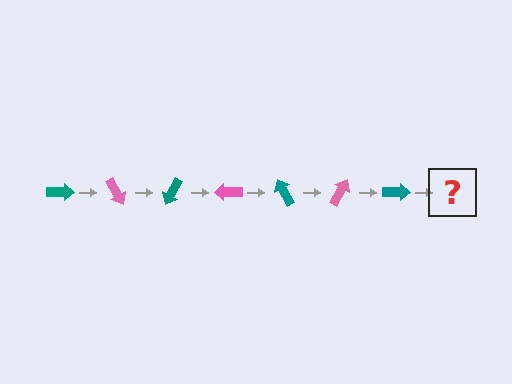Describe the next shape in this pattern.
It should be a pink arrow, rotated 420 degrees from the start.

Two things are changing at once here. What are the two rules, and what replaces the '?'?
The two rules are that it rotates 60 degrees each step and the color cycles through teal and pink. The '?' should be a pink arrow, rotated 420 degrees from the start.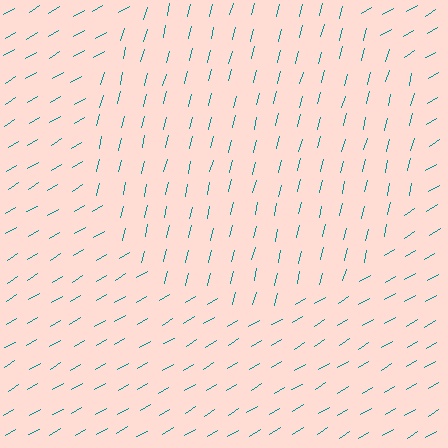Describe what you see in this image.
The image is filled with small teal line segments. A circle region in the image has lines oriented differently from the surrounding lines, creating a visible texture boundary.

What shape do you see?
I see a circle.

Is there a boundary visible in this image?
Yes, there is a texture boundary formed by a change in line orientation.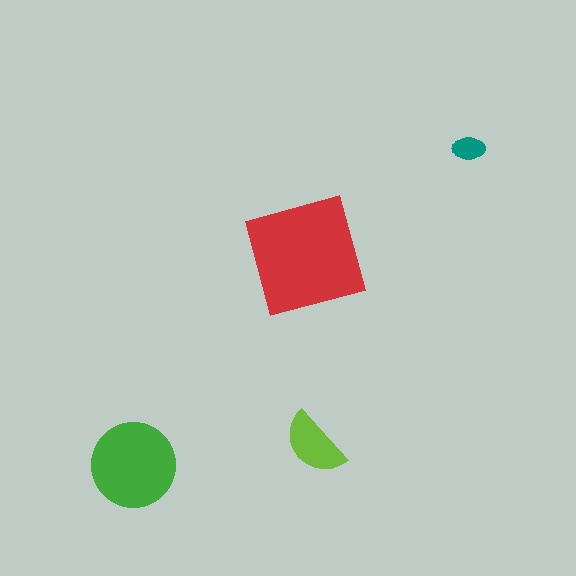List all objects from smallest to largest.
The teal ellipse, the lime semicircle, the green circle, the red square.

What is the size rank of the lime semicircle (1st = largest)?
3rd.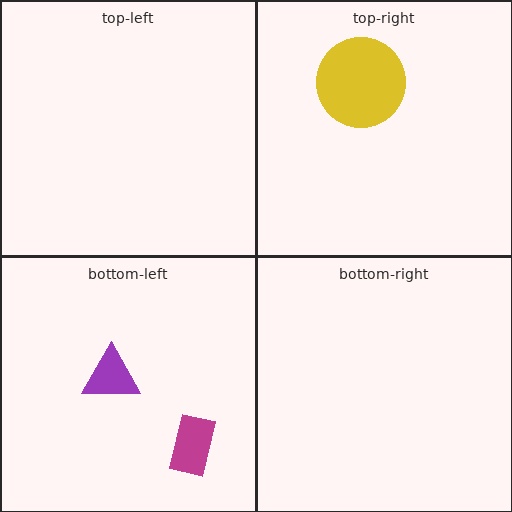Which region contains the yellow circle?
The top-right region.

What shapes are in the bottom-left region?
The magenta rectangle, the purple triangle.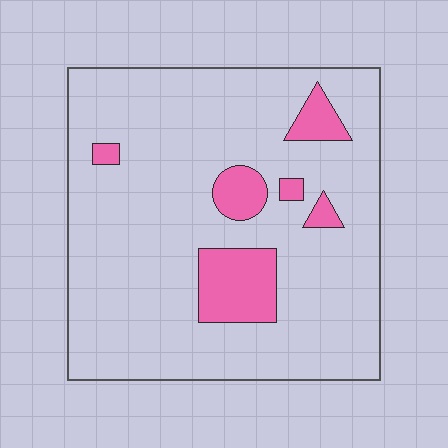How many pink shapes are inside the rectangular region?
6.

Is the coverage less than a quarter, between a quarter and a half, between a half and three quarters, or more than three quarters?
Less than a quarter.